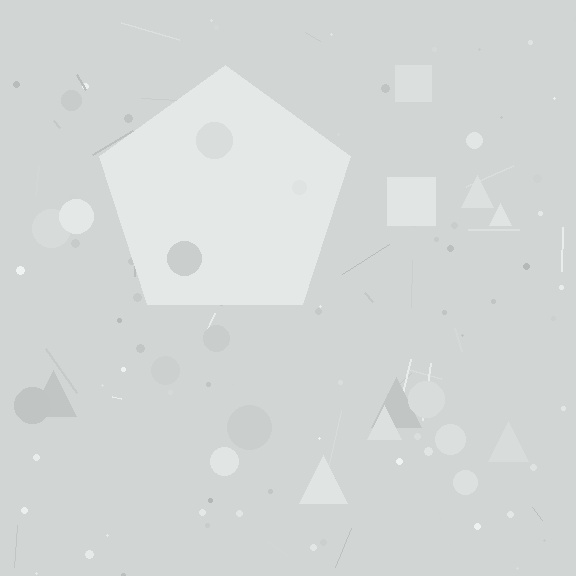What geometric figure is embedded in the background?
A pentagon is embedded in the background.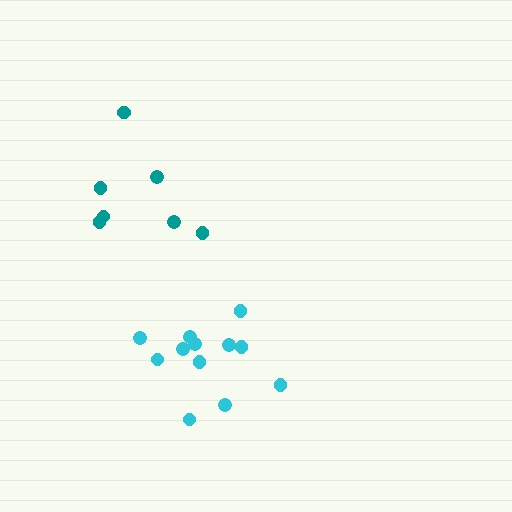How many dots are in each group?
Group 1: 7 dots, Group 2: 12 dots (19 total).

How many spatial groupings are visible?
There are 2 spatial groupings.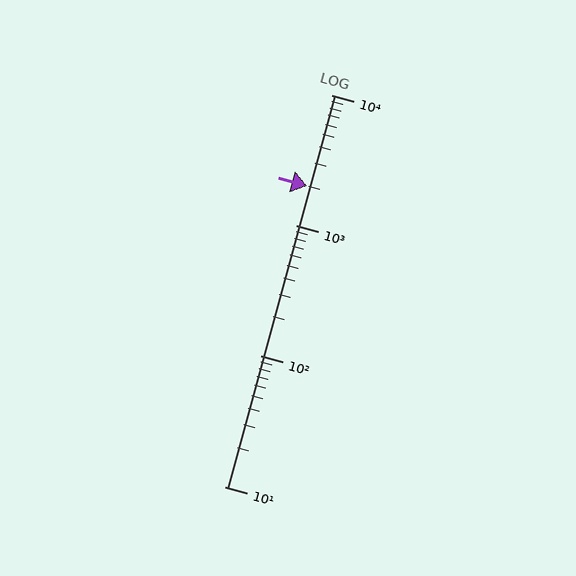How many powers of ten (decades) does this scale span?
The scale spans 3 decades, from 10 to 10000.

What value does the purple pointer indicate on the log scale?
The pointer indicates approximately 2000.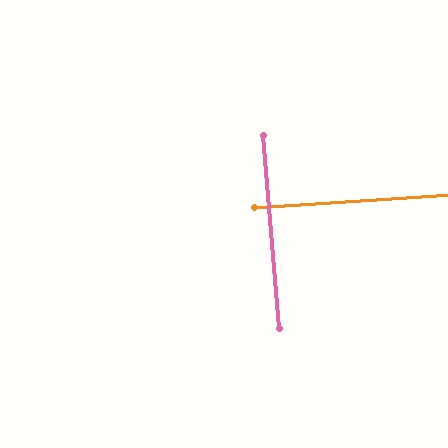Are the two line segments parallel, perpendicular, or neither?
Perpendicular — they meet at approximately 89°.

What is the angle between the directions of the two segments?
Approximately 89 degrees.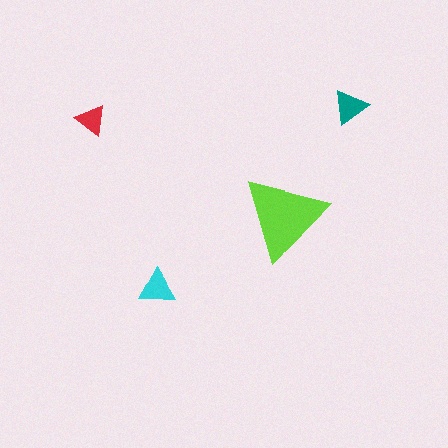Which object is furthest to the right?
The teal triangle is rightmost.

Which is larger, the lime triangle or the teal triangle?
The lime one.